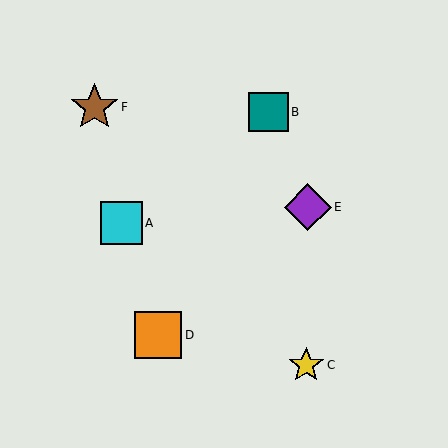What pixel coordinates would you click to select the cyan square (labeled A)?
Click at (121, 223) to select the cyan square A.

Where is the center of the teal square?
The center of the teal square is at (269, 112).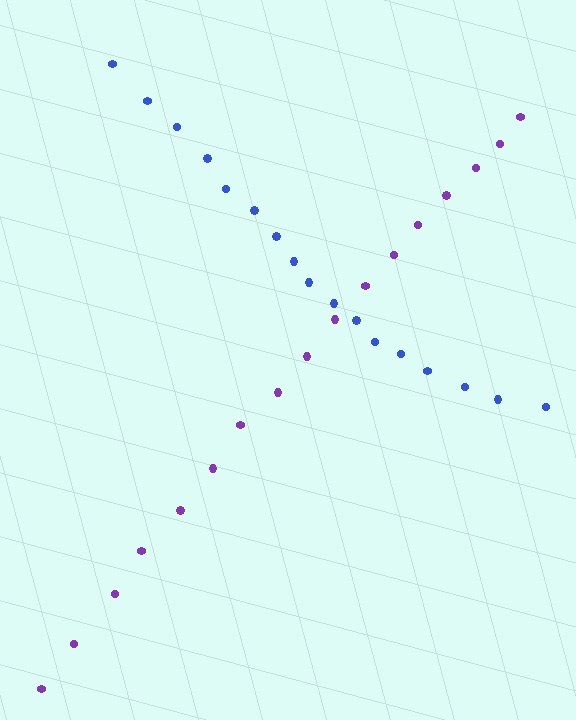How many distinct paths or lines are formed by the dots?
There are 2 distinct paths.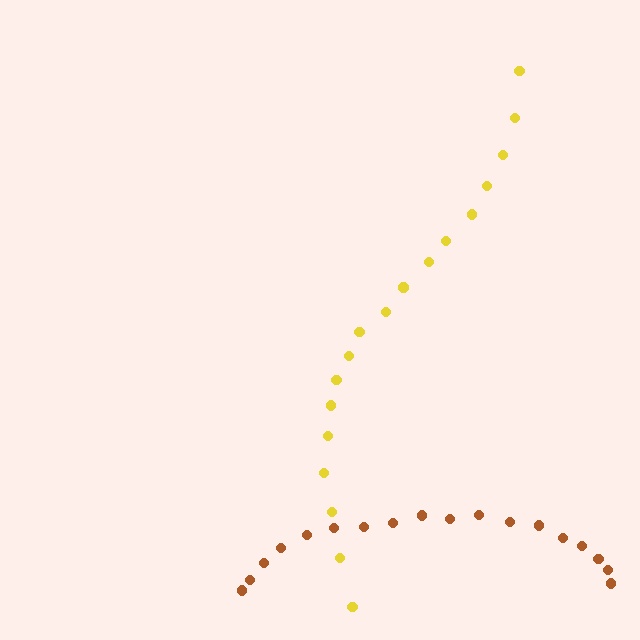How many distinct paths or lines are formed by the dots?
There are 2 distinct paths.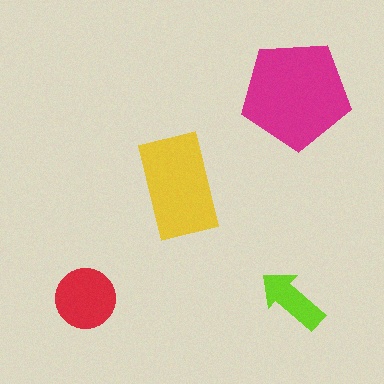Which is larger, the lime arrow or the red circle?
The red circle.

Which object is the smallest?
The lime arrow.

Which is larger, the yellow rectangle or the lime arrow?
The yellow rectangle.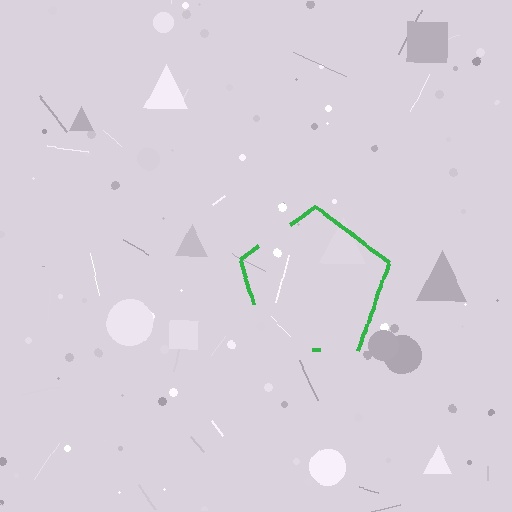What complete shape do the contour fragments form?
The contour fragments form a pentagon.